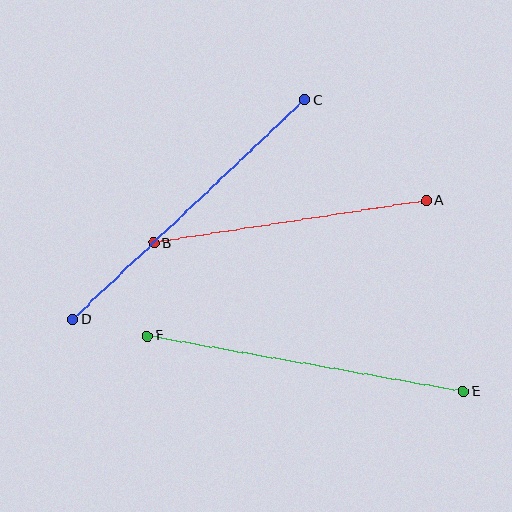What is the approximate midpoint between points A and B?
The midpoint is at approximately (290, 222) pixels.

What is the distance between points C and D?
The distance is approximately 319 pixels.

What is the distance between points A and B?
The distance is approximately 276 pixels.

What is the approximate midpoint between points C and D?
The midpoint is at approximately (189, 210) pixels.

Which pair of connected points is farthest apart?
Points E and F are farthest apart.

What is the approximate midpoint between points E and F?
The midpoint is at approximately (305, 364) pixels.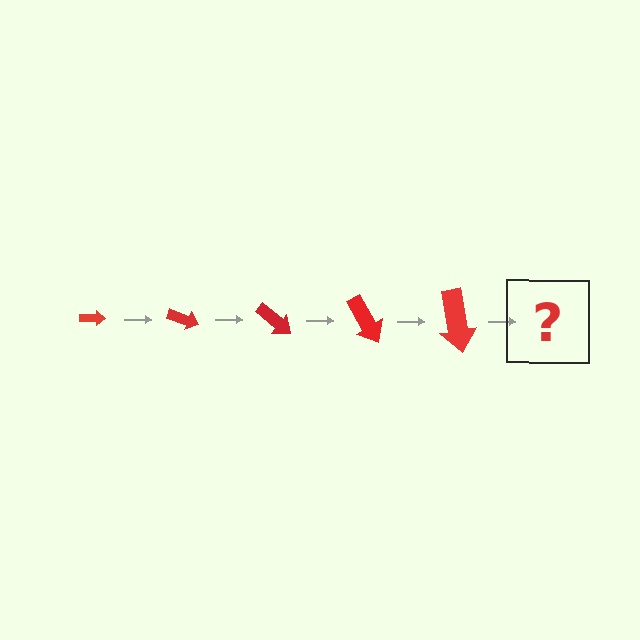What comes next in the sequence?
The next element should be an arrow, larger than the previous one and rotated 100 degrees from the start.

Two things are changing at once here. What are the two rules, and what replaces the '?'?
The two rules are that the arrow grows larger each step and it rotates 20 degrees each step. The '?' should be an arrow, larger than the previous one and rotated 100 degrees from the start.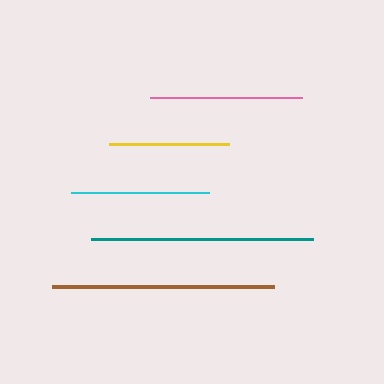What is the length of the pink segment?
The pink segment is approximately 152 pixels long.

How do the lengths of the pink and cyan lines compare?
The pink and cyan lines are approximately the same length.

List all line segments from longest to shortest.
From longest to shortest: brown, teal, pink, cyan, yellow.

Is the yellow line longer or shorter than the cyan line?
The cyan line is longer than the yellow line.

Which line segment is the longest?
The brown line is the longest at approximately 222 pixels.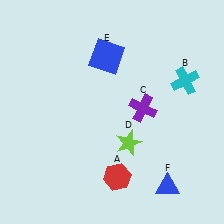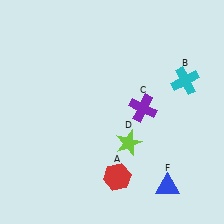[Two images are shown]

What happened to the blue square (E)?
The blue square (E) was removed in Image 2. It was in the top-left area of Image 1.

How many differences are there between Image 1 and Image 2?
There is 1 difference between the two images.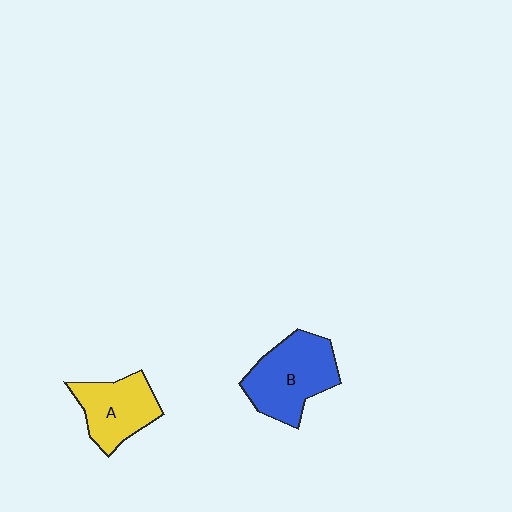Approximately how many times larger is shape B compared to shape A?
Approximately 1.3 times.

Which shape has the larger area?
Shape B (blue).